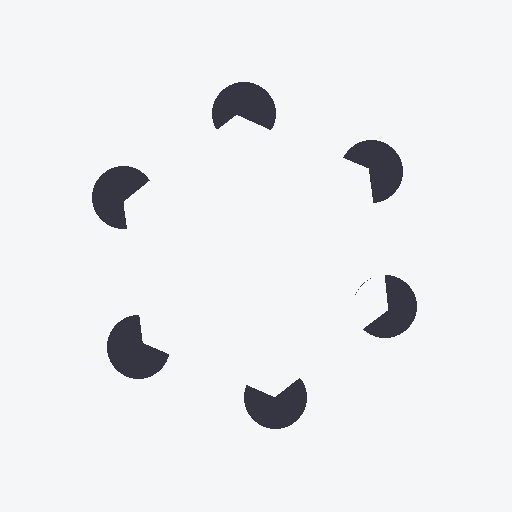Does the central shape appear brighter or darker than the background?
It typically appears slightly brighter than the background, even though no actual brightness change is drawn.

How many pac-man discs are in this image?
There are 6 — one at each vertex of the illusory hexagon.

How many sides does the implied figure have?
6 sides.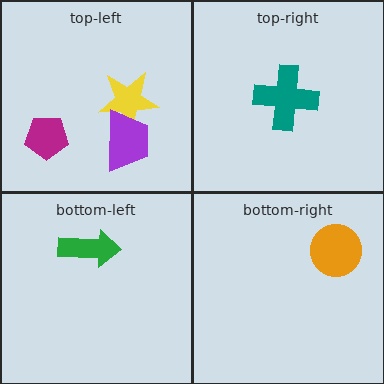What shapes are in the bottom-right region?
The orange circle.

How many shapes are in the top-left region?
3.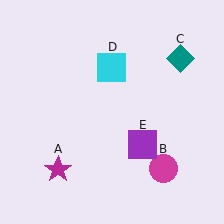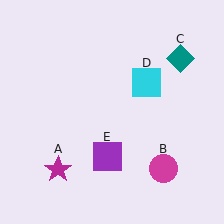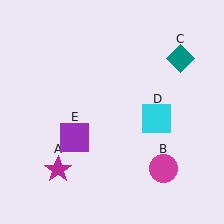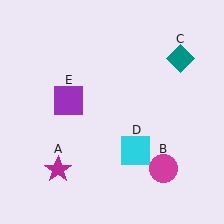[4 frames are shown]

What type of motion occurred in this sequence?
The cyan square (object D), purple square (object E) rotated clockwise around the center of the scene.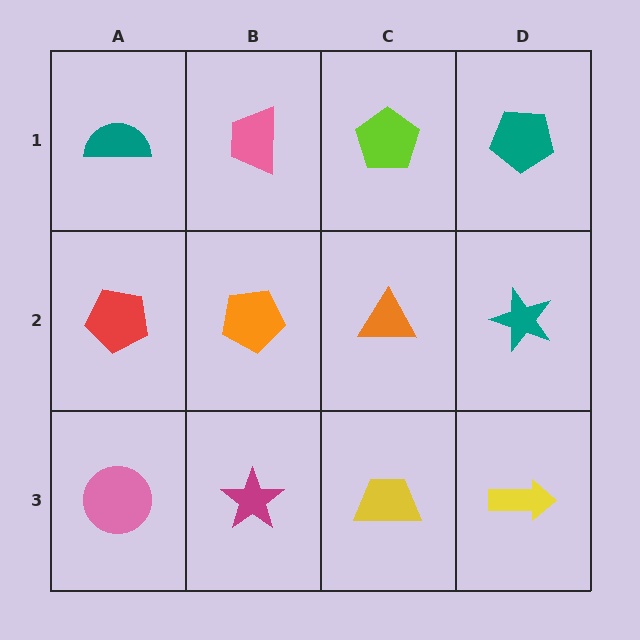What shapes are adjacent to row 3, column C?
An orange triangle (row 2, column C), a magenta star (row 3, column B), a yellow arrow (row 3, column D).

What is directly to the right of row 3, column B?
A yellow trapezoid.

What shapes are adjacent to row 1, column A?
A red pentagon (row 2, column A), a pink trapezoid (row 1, column B).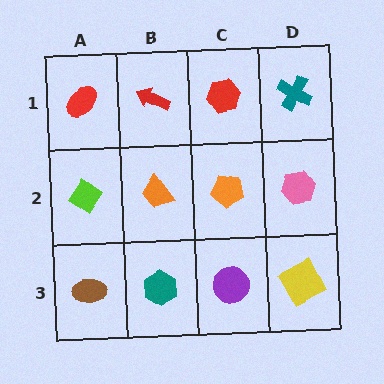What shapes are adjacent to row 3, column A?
A lime diamond (row 2, column A), a teal hexagon (row 3, column B).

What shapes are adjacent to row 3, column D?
A pink hexagon (row 2, column D), a purple circle (row 3, column C).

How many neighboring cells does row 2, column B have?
4.